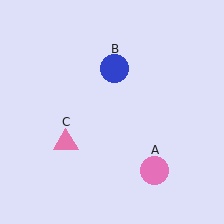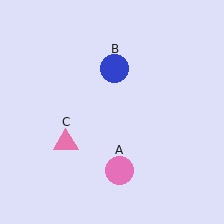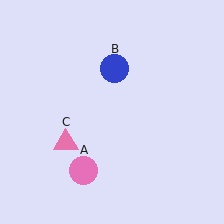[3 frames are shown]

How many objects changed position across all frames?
1 object changed position: pink circle (object A).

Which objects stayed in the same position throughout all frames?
Blue circle (object B) and pink triangle (object C) remained stationary.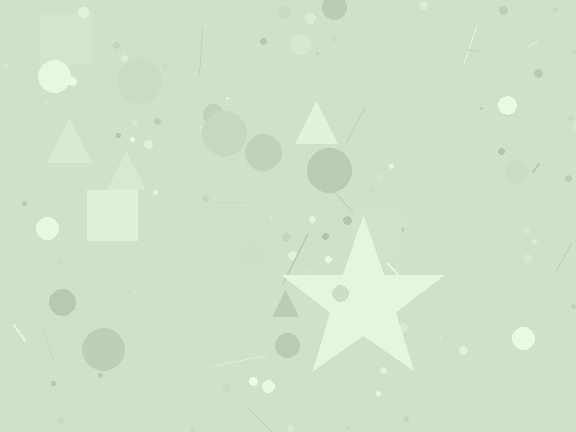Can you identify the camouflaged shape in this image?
The camouflaged shape is a star.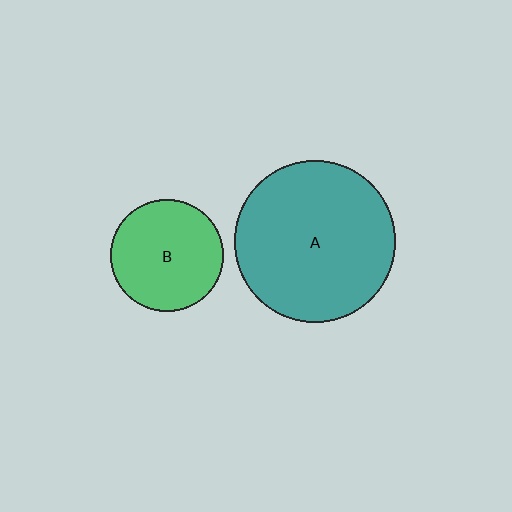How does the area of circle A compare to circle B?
Approximately 2.1 times.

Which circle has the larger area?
Circle A (teal).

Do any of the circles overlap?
No, none of the circles overlap.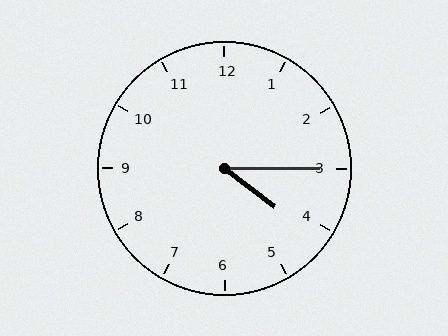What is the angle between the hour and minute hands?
Approximately 38 degrees.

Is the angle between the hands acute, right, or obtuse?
It is acute.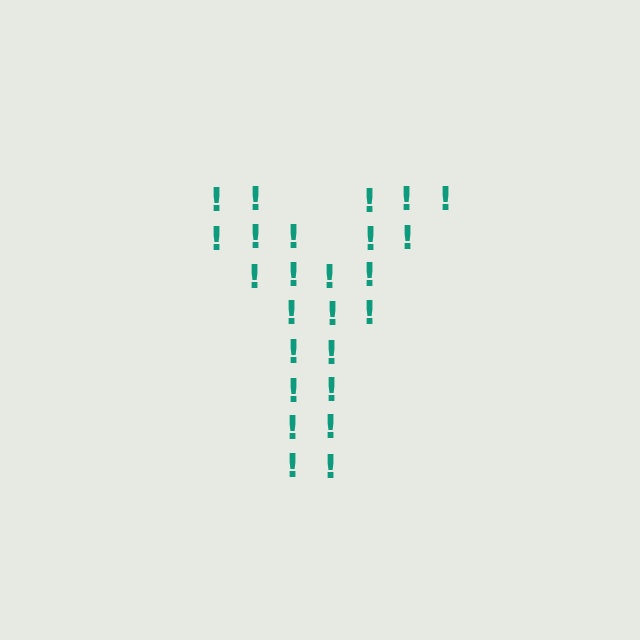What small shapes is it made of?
It is made of small exclamation marks.